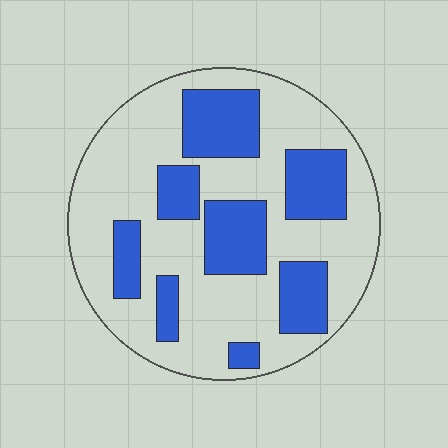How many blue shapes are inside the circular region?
8.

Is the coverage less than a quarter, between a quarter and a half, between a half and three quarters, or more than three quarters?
Between a quarter and a half.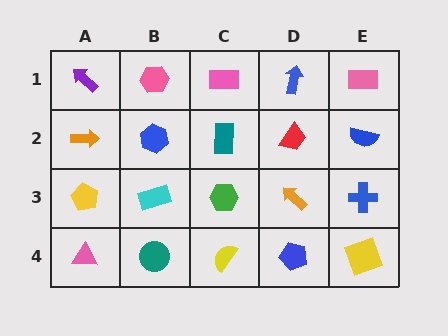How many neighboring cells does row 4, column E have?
2.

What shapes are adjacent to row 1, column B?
A blue hexagon (row 2, column B), a purple arrow (row 1, column A), a pink rectangle (row 1, column C).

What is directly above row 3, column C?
A teal rectangle.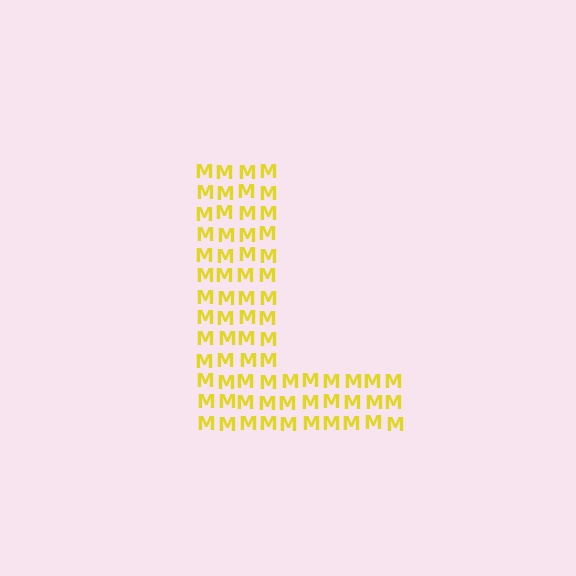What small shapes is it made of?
It is made of small letter M's.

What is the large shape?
The large shape is the letter L.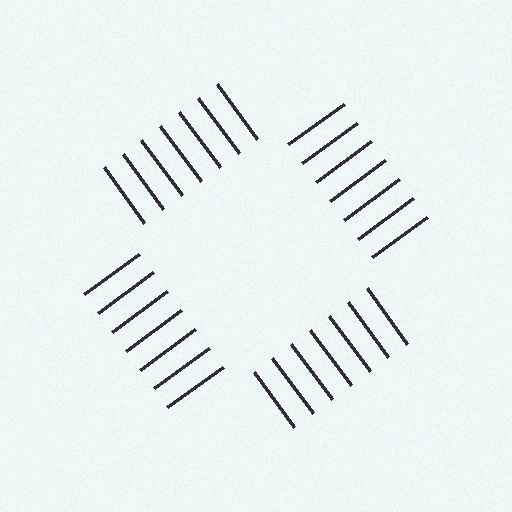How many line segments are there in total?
28 — 7 along each of the 4 edges.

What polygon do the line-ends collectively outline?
An illusory square — the line segments terminate on its edges but no continuous stroke is drawn.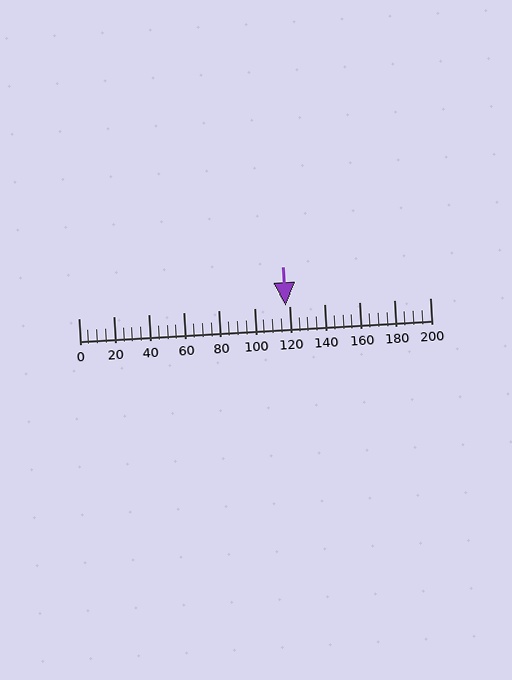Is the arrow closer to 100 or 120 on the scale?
The arrow is closer to 120.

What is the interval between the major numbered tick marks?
The major tick marks are spaced 20 units apart.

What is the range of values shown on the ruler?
The ruler shows values from 0 to 200.